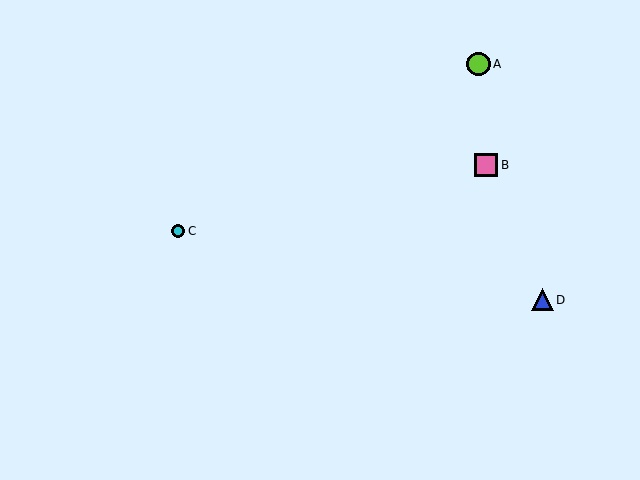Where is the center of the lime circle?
The center of the lime circle is at (478, 64).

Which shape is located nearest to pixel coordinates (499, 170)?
The pink square (labeled B) at (486, 165) is nearest to that location.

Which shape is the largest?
The lime circle (labeled A) is the largest.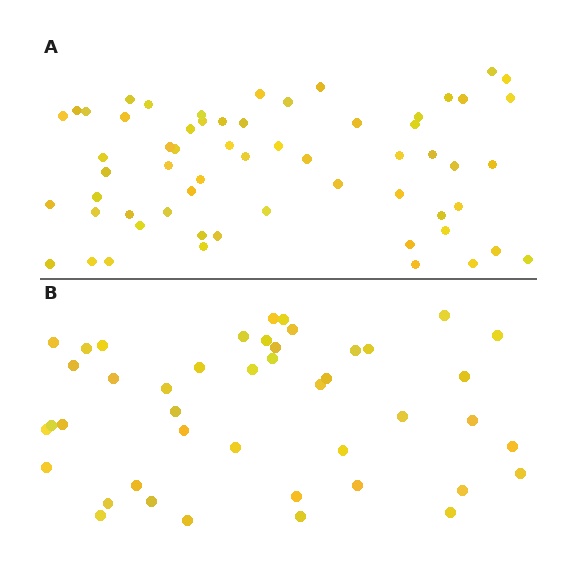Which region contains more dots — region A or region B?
Region A (the top region) has more dots.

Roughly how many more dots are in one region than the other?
Region A has approximately 15 more dots than region B.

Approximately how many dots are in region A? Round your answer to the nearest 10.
About 60 dots.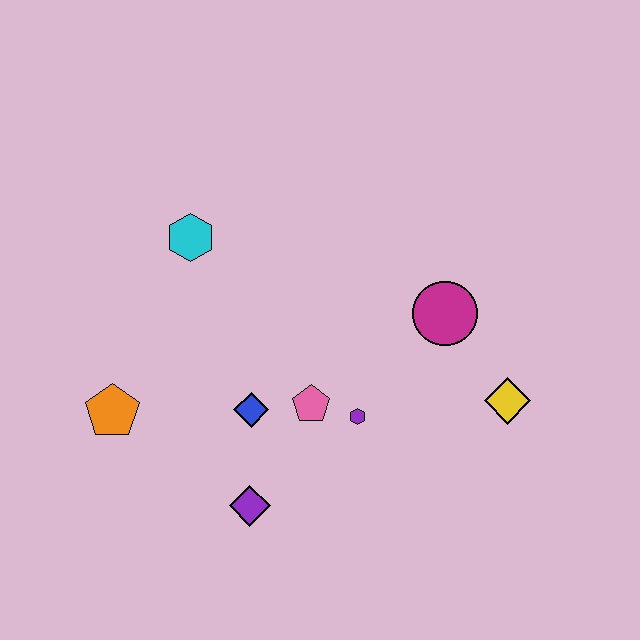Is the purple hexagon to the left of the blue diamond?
No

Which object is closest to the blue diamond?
The pink pentagon is closest to the blue diamond.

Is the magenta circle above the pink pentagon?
Yes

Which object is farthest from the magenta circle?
The orange pentagon is farthest from the magenta circle.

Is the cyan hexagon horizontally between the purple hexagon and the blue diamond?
No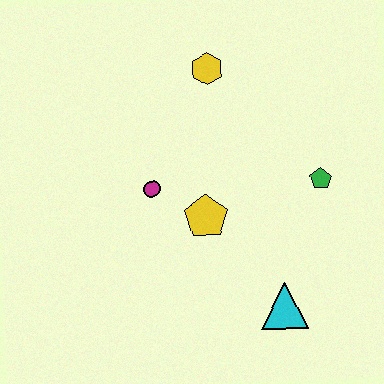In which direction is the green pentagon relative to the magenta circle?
The green pentagon is to the right of the magenta circle.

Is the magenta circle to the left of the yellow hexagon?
Yes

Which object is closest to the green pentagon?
The yellow pentagon is closest to the green pentagon.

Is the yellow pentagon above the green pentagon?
No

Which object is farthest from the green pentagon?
The magenta circle is farthest from the green pentagon.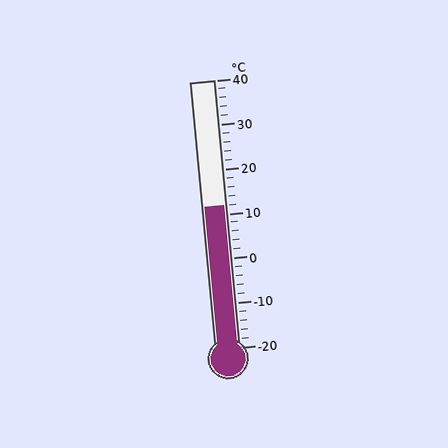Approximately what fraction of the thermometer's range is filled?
The thermometer is filled to approximately 55% of its range.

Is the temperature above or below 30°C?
The temperature is below 30°C.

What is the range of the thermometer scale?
The thermometer scale ranges from -20°C to 40°C.